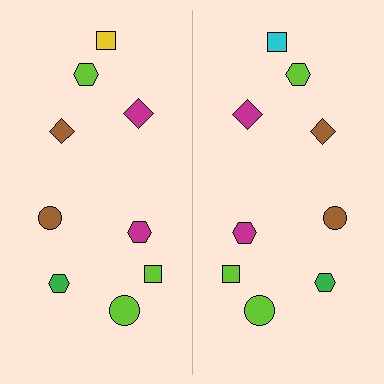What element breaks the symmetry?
The cyan square on the right side breaks the symmetry — its mirror counterpart is yellow.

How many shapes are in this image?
There are 18 shapes in this image.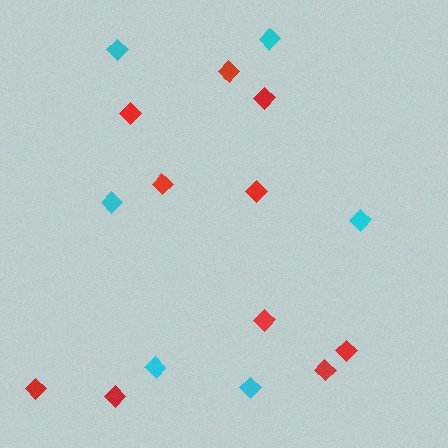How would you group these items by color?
There are 2 groups: one group of red diamonds (10) and one group of cyan diamonds (6).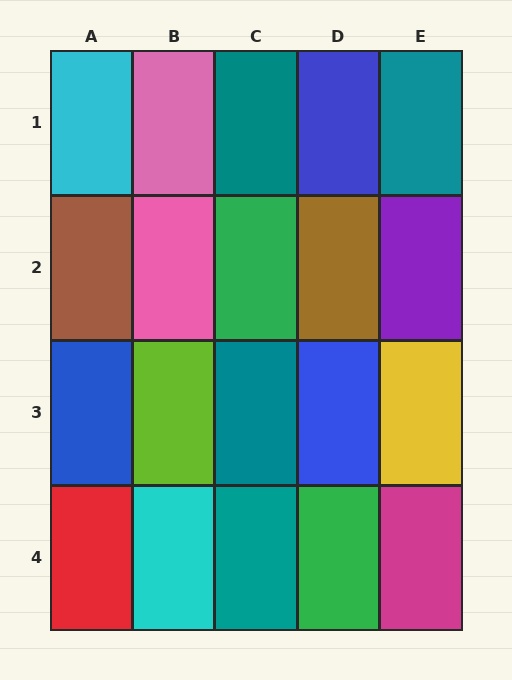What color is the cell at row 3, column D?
Blue.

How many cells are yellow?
1 cell is yellow.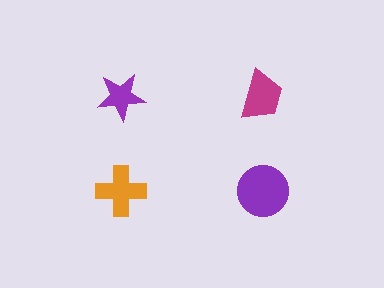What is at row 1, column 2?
A magenta trapezoid.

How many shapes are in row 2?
2 shapes.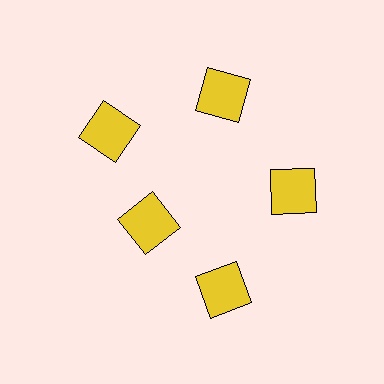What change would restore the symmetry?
The symmetry would be restored by moving it outward, back onto the ring so that all 5 squares sit at equal angles and equal distance from the center.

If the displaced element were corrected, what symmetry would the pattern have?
It would have 5-fold rotational symmetry — the pattern would map onto itself every 72 degrees.